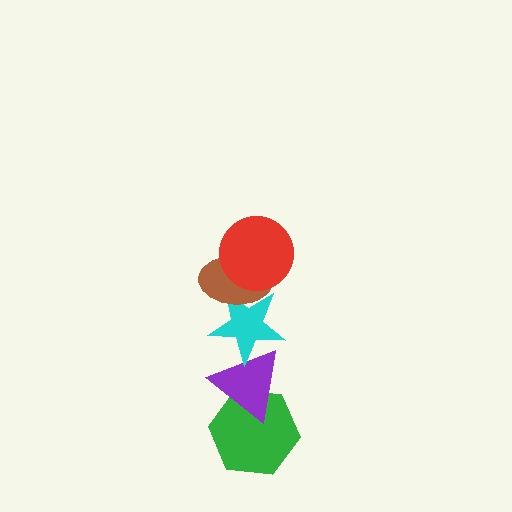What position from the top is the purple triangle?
The purple triangle is 4th from the top.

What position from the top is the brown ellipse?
The brown ellipse is 2nd from the top.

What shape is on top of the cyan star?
The brown ellipse is on top of the cyan star.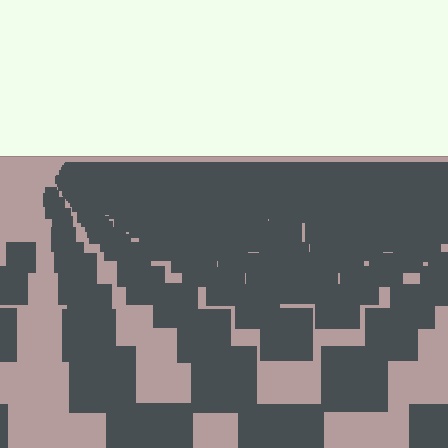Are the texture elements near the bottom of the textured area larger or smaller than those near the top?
Larger. Near the bottom, elements are closer to the viewer and appear at a bigger on-screen size.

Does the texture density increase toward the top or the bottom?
Density increases toward the top.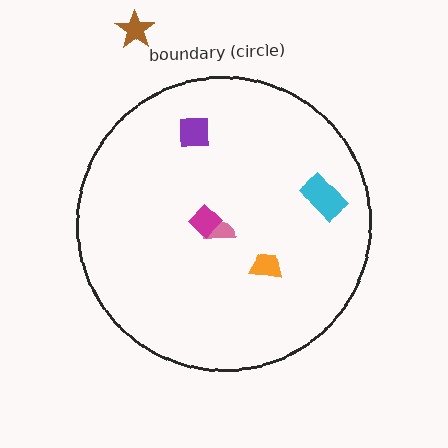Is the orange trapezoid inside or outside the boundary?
Inside.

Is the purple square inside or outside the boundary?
Inside.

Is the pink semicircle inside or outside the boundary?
Inside.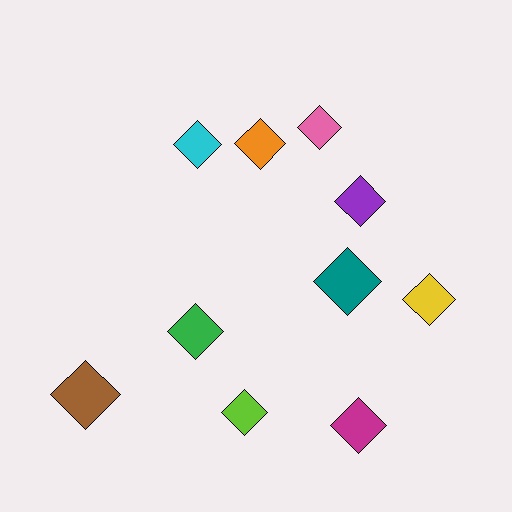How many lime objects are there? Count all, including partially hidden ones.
There is 1 lime object.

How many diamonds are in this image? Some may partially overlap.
There are 10 diamonds.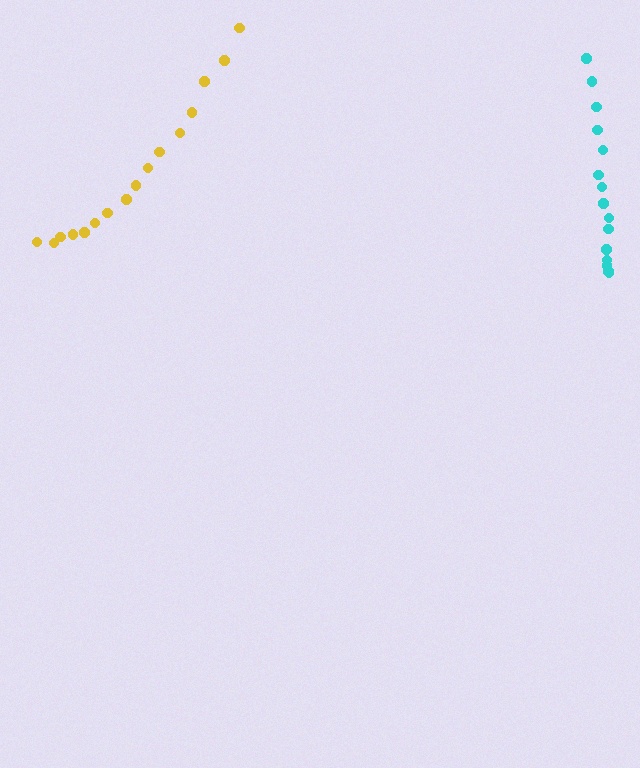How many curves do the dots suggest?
There are 2 distinct paths.